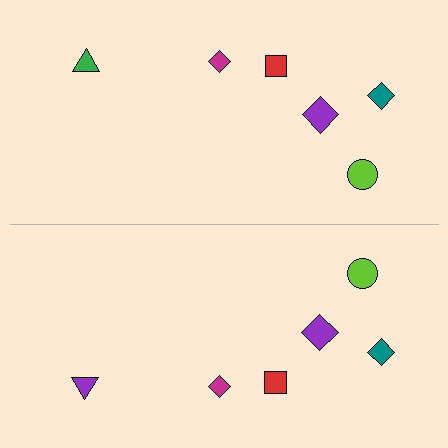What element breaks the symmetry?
The purple triangle on the bottom side breaks the symmetry — its mirror counterpart is green.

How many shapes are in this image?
There are 12 shapes in this image.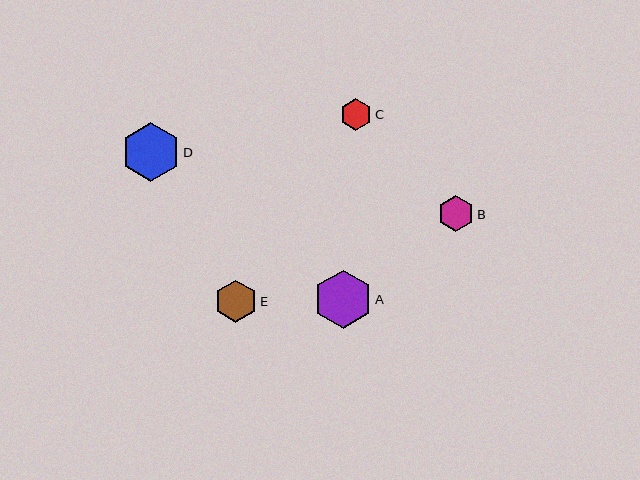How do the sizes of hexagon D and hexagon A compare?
Hexagon D and hexagon A are approximately the same size.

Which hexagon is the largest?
Hexagon D is the largest with a size of approximately 59 pixels.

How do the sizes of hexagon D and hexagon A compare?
Hexagon D and hexagon A are approximately the same size.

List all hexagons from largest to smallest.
From largest to smallest: D, A, E, B, C.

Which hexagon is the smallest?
Hexagon C is the smallest with a size of approximately 32 pixels.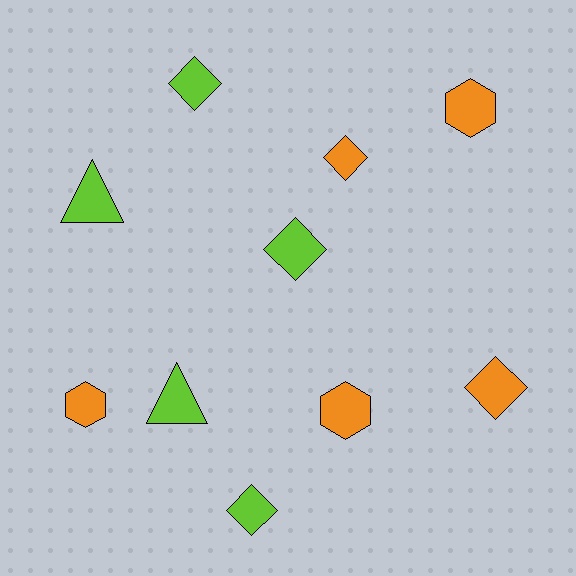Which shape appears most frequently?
Diamond, with 5 objects.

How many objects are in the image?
There are 10 objects.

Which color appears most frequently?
Orange, with 5 objects.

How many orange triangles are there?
There are no orange triangles.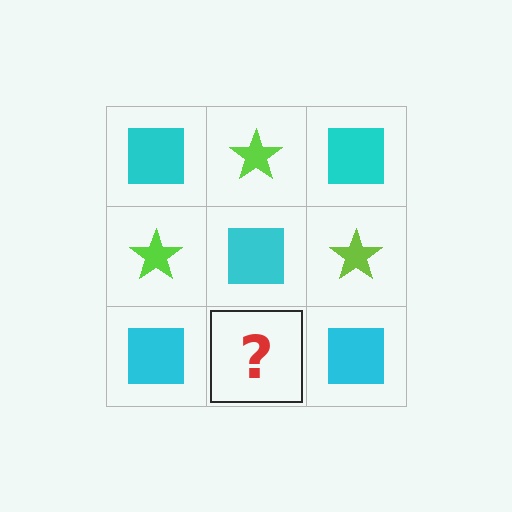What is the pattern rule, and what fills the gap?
The rule is that it alternates cyan square and lime star in a checkerboard pattern. The gap should be filled with a lime star.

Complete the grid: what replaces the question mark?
The question mark should be replaced with a lime star.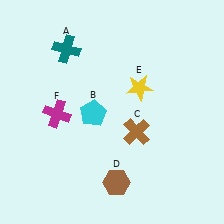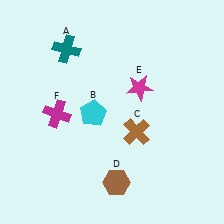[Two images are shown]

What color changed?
The star (E) changed from yellow in Image 1 to magenta in Image 2.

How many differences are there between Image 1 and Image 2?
There is 1 difference between the two images.